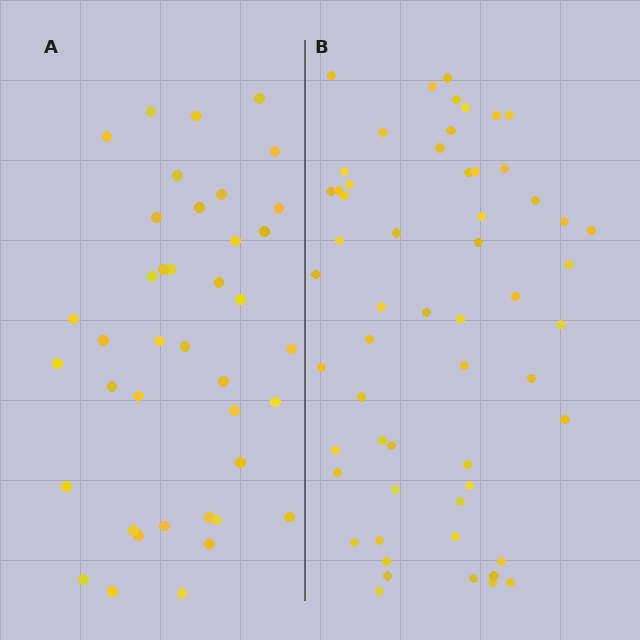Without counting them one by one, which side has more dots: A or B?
Region B (the right region) has more dots.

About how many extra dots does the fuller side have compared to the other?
Region B has approximately 15 more dots than region A.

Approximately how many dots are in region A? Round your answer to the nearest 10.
About 40 dots.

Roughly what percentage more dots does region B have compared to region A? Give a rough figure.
About 40% more.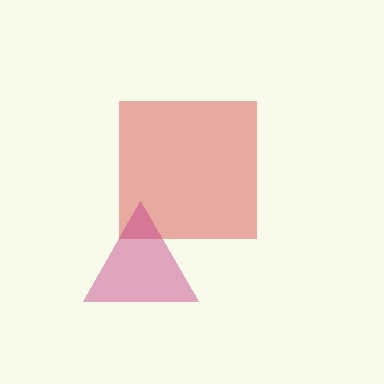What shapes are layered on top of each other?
The layered shapes are: a red square, a magenta triangle.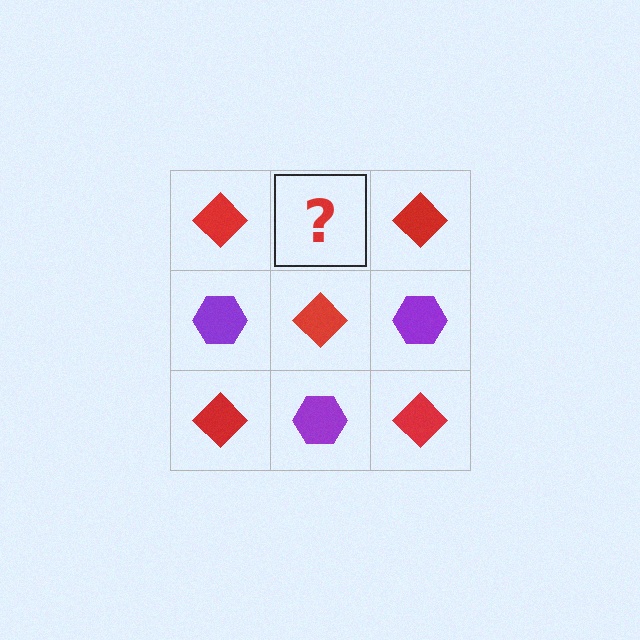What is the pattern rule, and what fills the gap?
The rule is that it alternates red diamond and purple hexagon in a checkerboard pattern. The gap should be filled with a purple hexagon.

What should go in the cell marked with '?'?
The missing cell should contain a purple hexagon.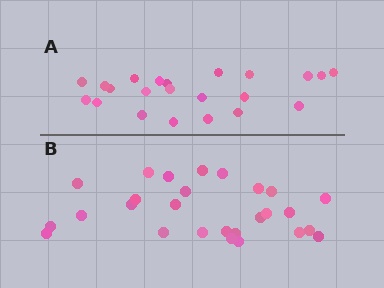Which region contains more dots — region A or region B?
Region B (the bottom region) has more dots.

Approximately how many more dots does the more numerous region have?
Region B has about 5 more dots than region A.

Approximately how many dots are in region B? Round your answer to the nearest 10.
About 30 dots. (The exact count is 27, which rounds to 30.)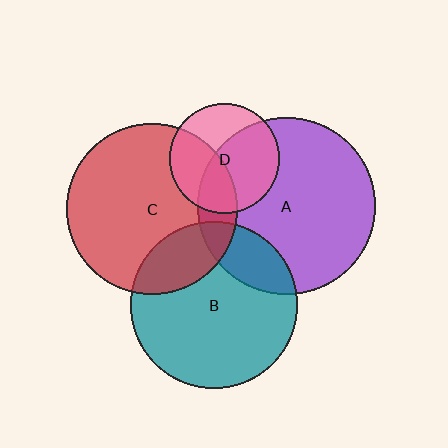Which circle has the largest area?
Circle A (purple).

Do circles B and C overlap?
Yes.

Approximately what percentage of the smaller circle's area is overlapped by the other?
Approximately 20%.